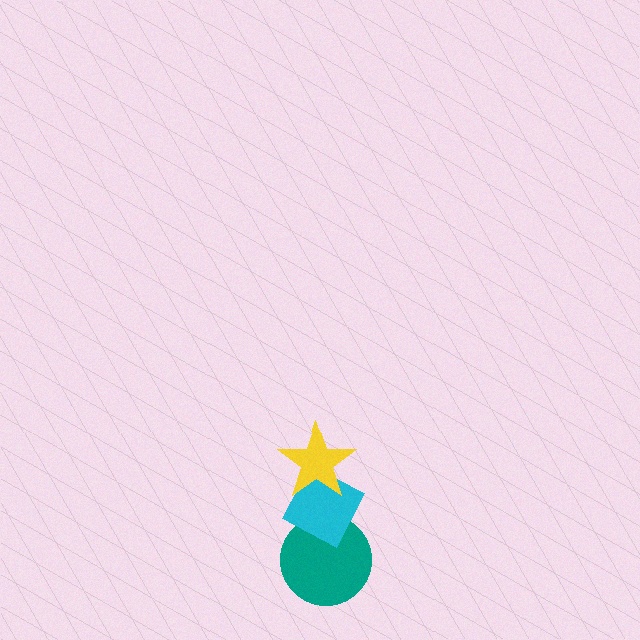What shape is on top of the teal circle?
The cyan diamond is on top of the teal circle.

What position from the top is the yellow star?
The yellow star is 1st from the top.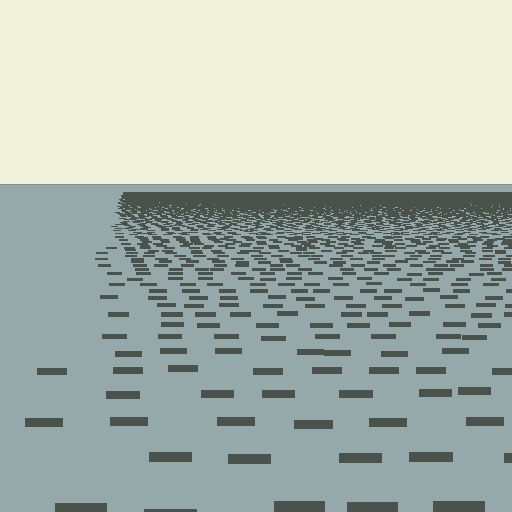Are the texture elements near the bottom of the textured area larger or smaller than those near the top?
Larger. Near the bottom, elements are closer to the viewer and appear at a bigger on-screen size.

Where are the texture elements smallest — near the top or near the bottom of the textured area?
Near the top.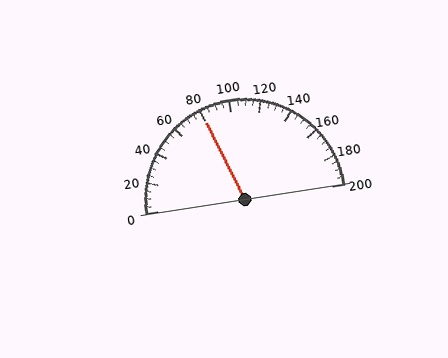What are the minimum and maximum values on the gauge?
The gauge ranges from 0 to 200.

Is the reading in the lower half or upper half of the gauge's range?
The reading is in the lower half of the range (0 to 200).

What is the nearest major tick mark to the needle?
The nearest major tick mark is 80.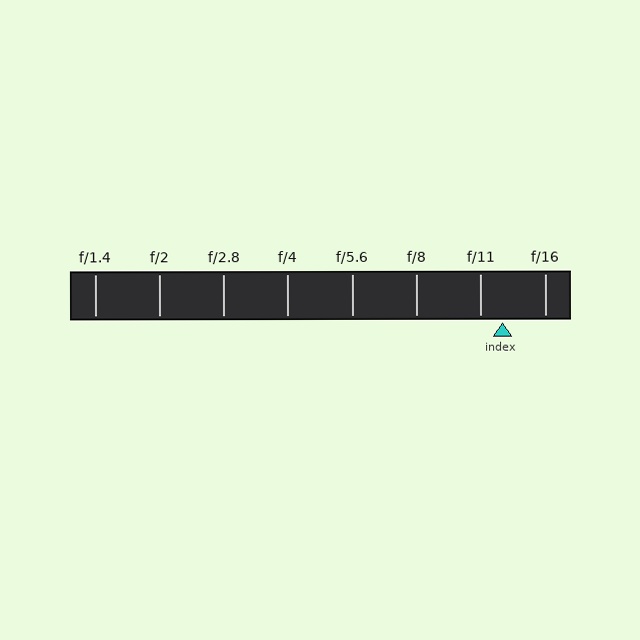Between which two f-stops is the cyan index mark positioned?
The index mark is between f/11 and f/16.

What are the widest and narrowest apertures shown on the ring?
The widest aperture shown is f/1.4 and the narrowest is f/16.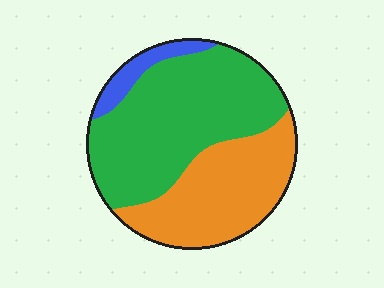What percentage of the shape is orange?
Orange covers 38% of the shape.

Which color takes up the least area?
Blue, at roughly 10%.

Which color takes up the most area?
Green, at roughly 55%.